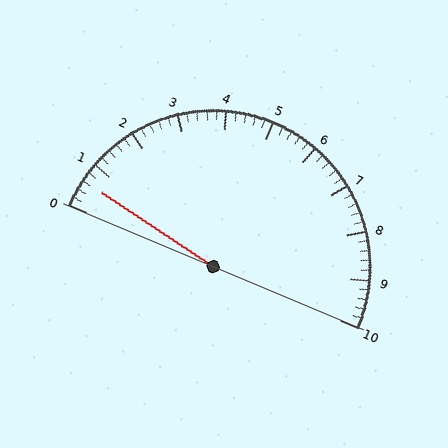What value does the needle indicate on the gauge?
The needle indicates approximately 0.6.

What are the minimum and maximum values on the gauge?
The gauge ranges from 0 to 10.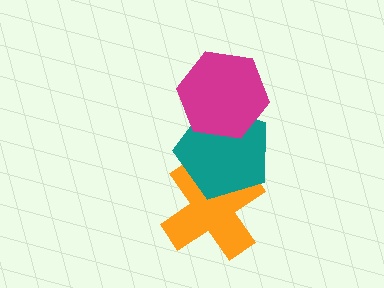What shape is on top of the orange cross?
The teal pentagon is on top of the orange cross.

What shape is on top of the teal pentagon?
The magenta hexagon is on top of the teal pentagon.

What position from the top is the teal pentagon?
The teal pentagon is 2nd from the top.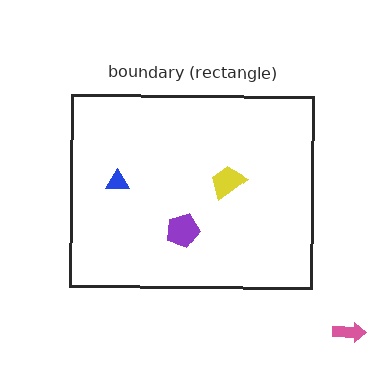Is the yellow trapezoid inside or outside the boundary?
Inside.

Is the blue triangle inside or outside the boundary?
Inside.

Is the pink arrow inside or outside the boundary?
Outside.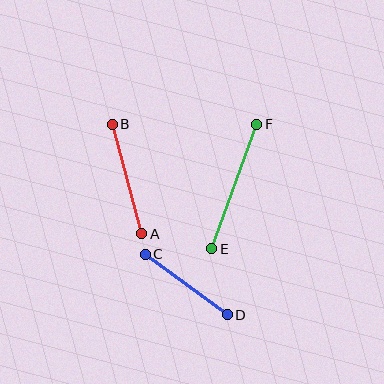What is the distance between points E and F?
The distance is approximately 132 pixels.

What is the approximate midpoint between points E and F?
The midpoint is at approximately (234, 186) pixels.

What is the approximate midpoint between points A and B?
The midpoint is at approximately (127, 179) pixels.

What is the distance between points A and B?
The distance is approximately 113 pixels.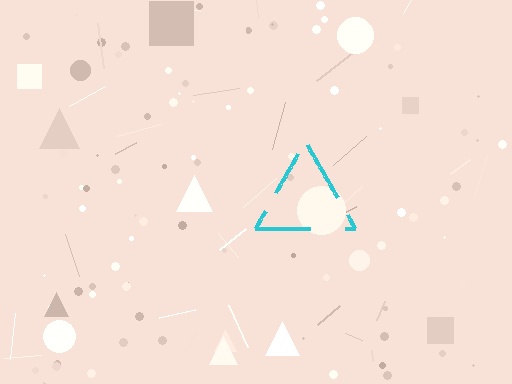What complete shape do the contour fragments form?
The contour fragments form a triangle.